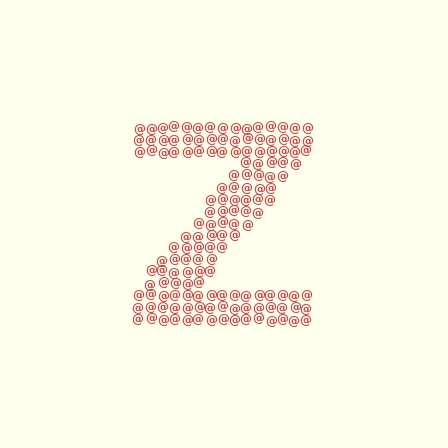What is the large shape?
The large shape is the letter Z.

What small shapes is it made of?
It is made of small at signs.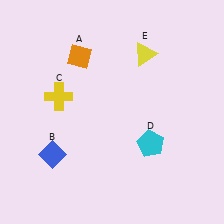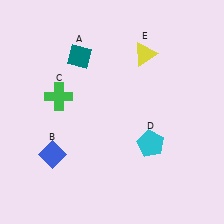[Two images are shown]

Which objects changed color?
A changed from orange to teal. C changed from yellow to green.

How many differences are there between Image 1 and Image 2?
There are 2 differences between the two images.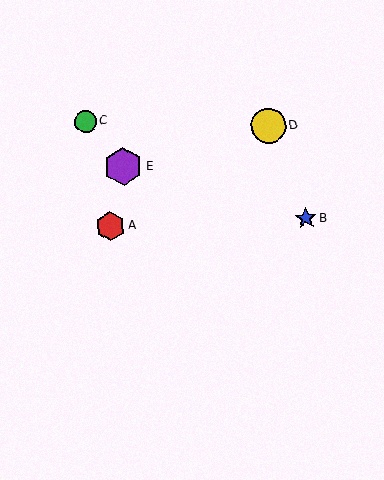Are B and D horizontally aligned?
No, B is at y≈218 and D is at y≈126.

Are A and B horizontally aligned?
Yes, both are at y≈226.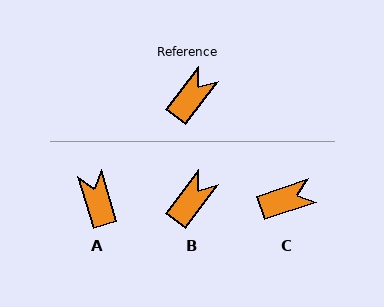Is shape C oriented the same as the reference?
No, it is off by about 34 degrees.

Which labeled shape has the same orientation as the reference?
B.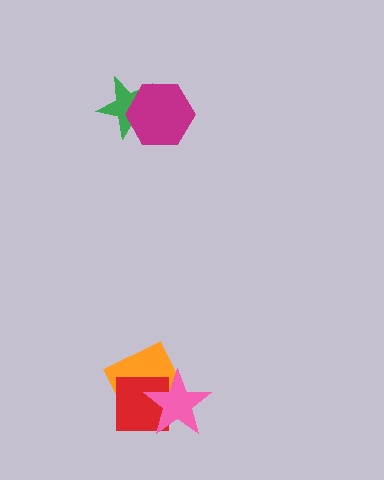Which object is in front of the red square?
The pink star is in front of the red square.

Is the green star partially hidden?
Yes, it is partially covered by another shape.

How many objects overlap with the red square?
2 objects overlap with the red square.